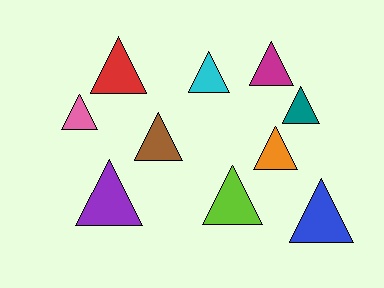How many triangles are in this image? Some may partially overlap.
There are 10 triangles.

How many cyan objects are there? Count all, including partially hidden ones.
There is 1 cyan object.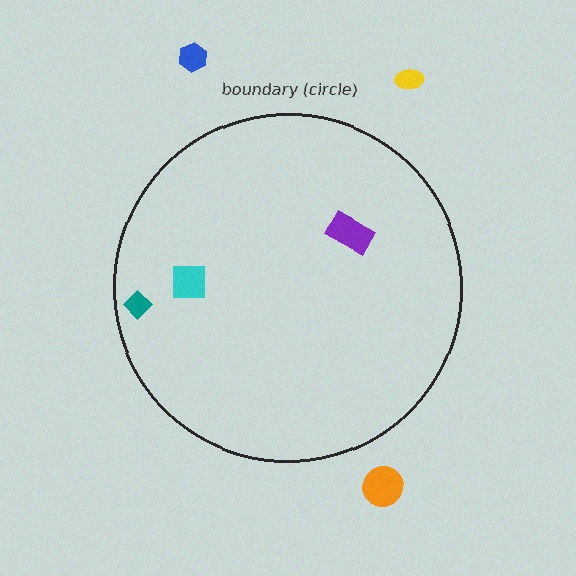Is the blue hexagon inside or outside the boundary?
Outside.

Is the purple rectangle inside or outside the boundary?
Inside.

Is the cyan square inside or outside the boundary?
Inside.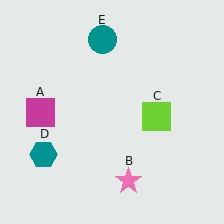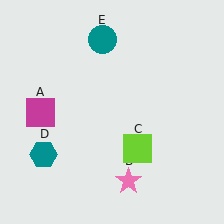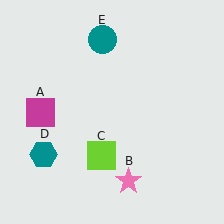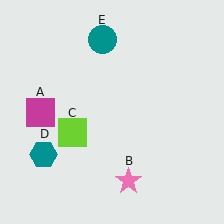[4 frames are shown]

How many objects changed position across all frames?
1 object changed position: lime square (object C).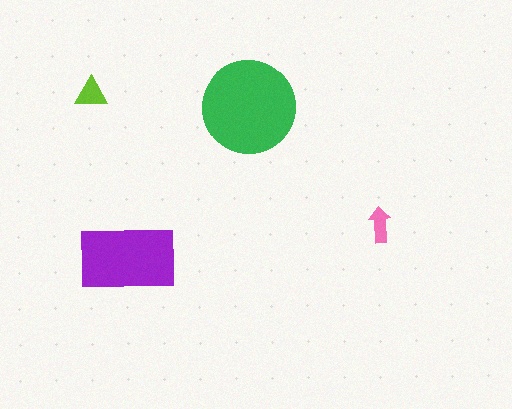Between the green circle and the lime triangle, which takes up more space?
The green circle.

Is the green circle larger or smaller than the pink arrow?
Larger.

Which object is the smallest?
The pink arrow.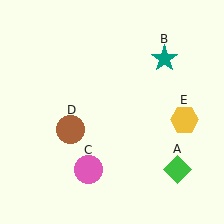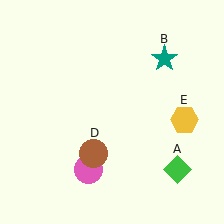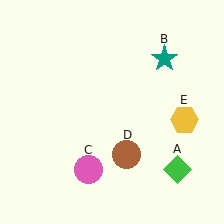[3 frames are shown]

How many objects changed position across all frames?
1 object changed position: brown circle (object D).